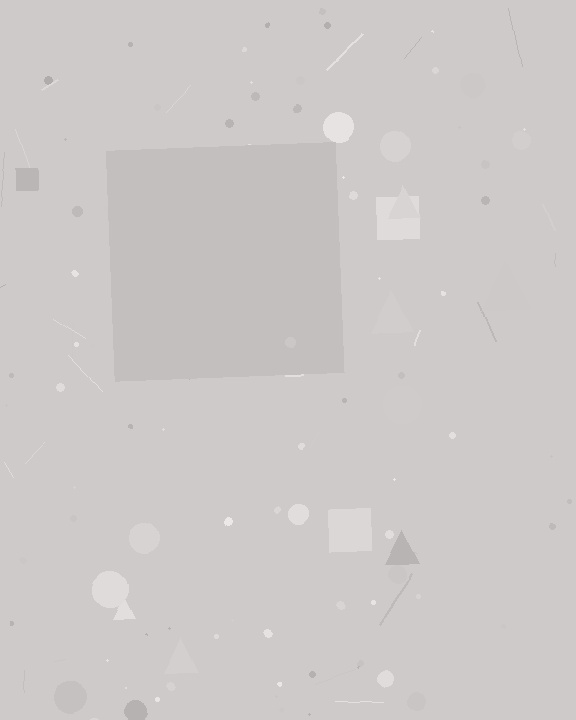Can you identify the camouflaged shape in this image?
The camouflaged shape is a square.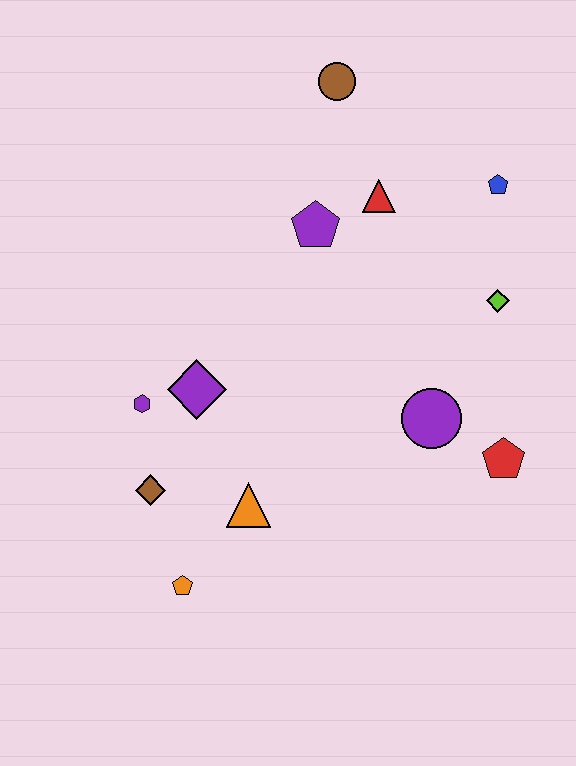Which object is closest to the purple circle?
The red pentagon is closest to the purple circle.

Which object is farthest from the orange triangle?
The brown circle is farthest from the orange triangle.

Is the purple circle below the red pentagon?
No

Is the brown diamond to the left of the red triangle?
Yes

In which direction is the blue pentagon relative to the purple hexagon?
The blue pentagon is to the right of the purple hexagon.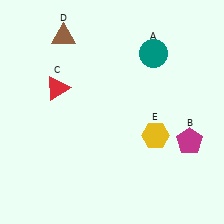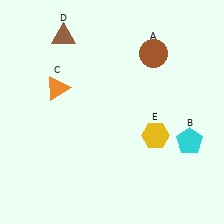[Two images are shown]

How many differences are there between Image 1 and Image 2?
There are 3 differences between the two images.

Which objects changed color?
A changed from teal to brown. B changed from magenta to cyan. C changed from red to orange.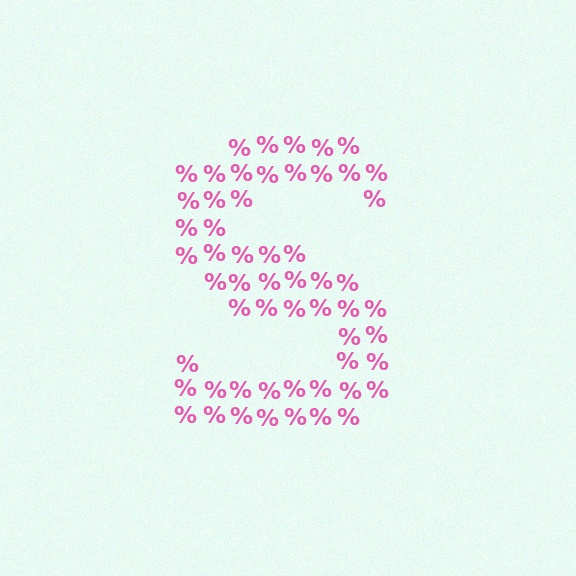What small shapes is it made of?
It is made of small percent signs.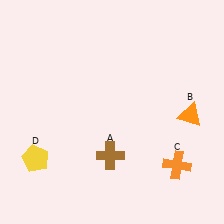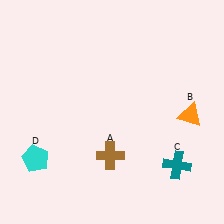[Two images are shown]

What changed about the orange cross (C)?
In Image 1, C is orange. In Image 2, it changed to teal.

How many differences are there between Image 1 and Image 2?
There are 2 differences between the two images.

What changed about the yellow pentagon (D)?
In Image 1, D is yellow. In Image 2, it changed to cyan.